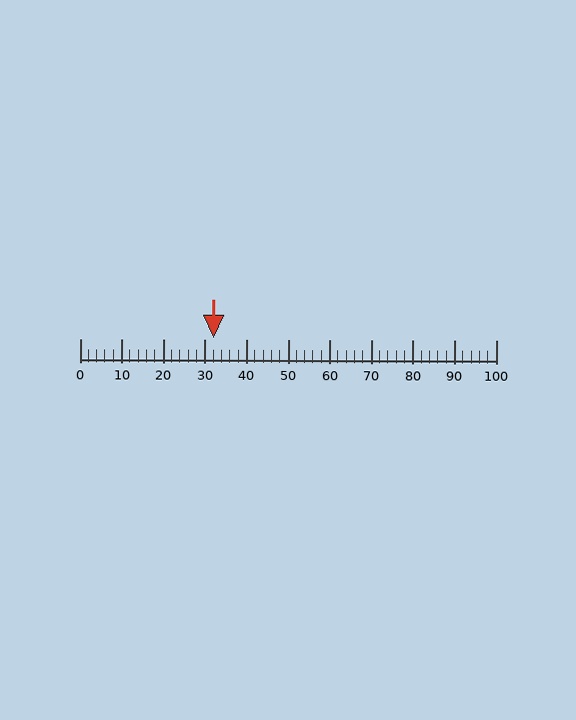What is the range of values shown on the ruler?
The ruler shows values from 0 to 100.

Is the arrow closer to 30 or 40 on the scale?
The arrow is closer to 30.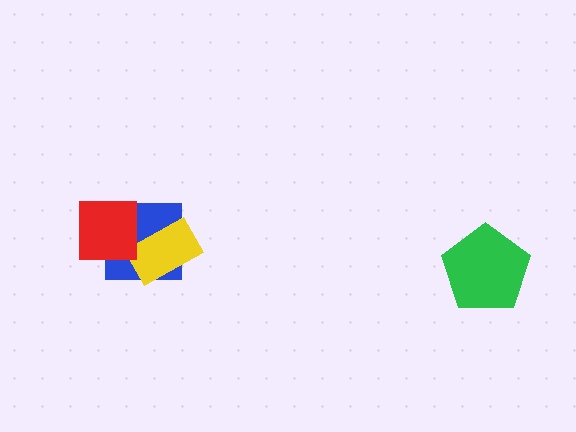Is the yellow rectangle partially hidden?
No, no other shape covers it.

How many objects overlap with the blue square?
2 objects overlap with the blue square.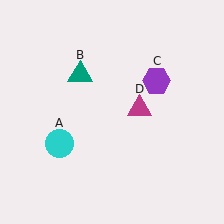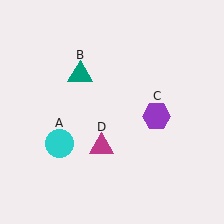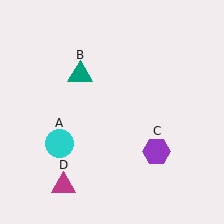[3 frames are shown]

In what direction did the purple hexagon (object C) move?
The purple hexagon (object C) moved down.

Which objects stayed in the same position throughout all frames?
Cyan circle (object A) and teal triangle (object B) remained stationary.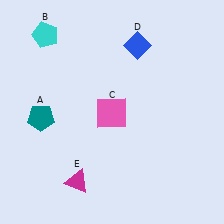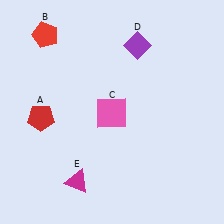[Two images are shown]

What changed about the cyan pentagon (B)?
In Image 1, B is cyan. In Image 2, it changed to red.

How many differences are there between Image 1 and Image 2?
There are 3 differences between the two images.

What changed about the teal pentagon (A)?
In Image 1, A is teal. In Image 2, it changed to red.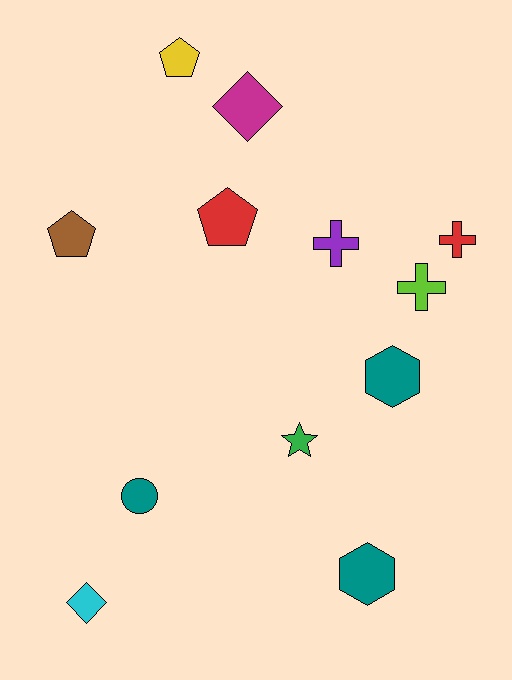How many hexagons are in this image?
There are 2 hexagons.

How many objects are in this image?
There are 12 objects.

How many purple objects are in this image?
There is 1 purple object.